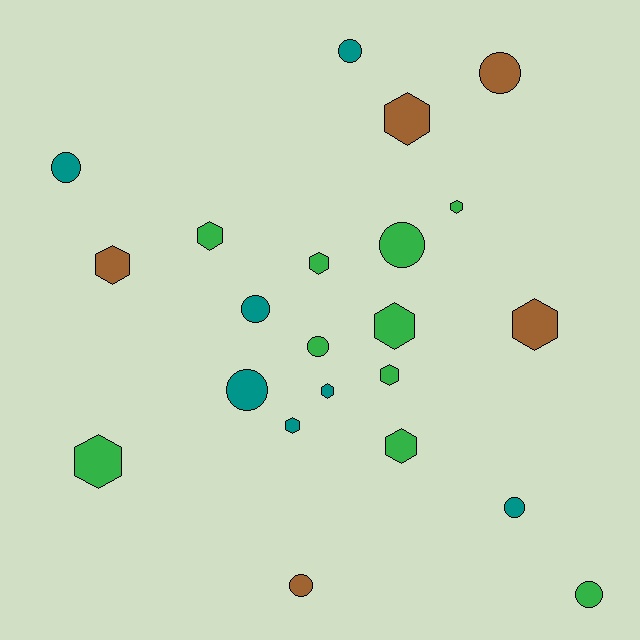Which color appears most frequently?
Green, with 10 objects.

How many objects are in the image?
There are 22 objects.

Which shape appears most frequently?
Hexagon, with 12 objects.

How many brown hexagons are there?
There are 3 brown hexagons.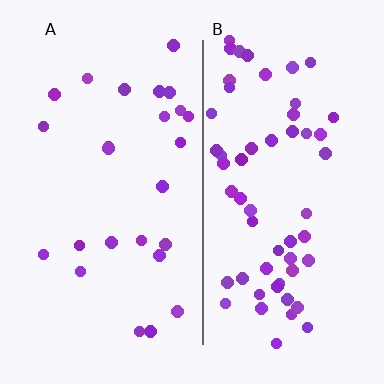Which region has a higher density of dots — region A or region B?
B (the right).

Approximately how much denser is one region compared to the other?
Approximately 2.3× — region B over region A.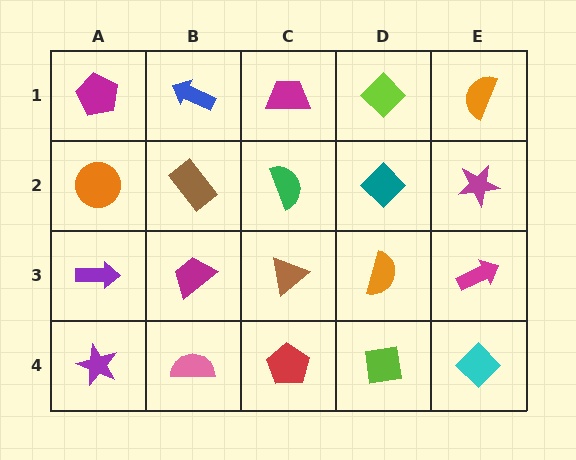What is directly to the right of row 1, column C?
A lime diamond.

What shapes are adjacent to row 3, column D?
A teal diamond (row 2, column D), a lime square (row 4, column D), a brown triangle (row 3, column C), a magenta arrow (row 3, column E).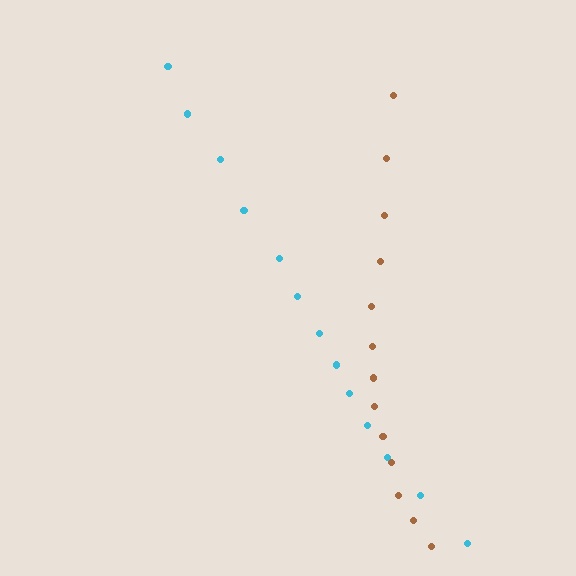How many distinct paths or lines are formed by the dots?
There are 2 distinct paths.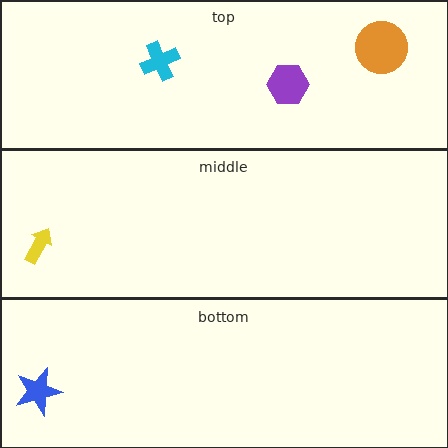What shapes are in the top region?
The orange circle, the cyan cross, the purple hexagon.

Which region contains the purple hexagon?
The top region.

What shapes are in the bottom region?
The blue star.